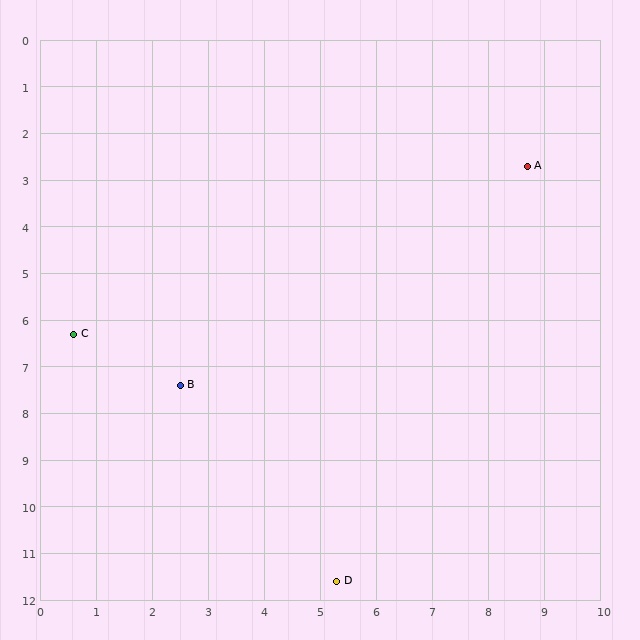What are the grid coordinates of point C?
Point C is at approximately (0.6, 6.3).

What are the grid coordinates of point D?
Point D is at approximately (5.3, 11.6).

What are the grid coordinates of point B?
Point B is at approximately (2.5, 7.4).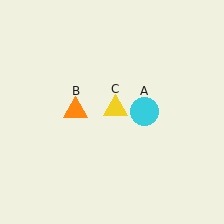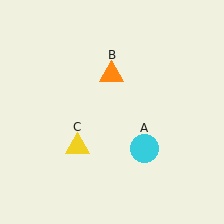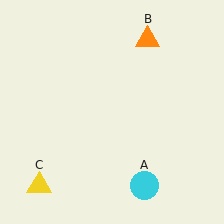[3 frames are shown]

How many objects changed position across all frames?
3 objects changed position: cyan circle (object A), orange triangle (object B), yellow triangle (object C).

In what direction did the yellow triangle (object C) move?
The yellow triangle (object C) moved down and to the left.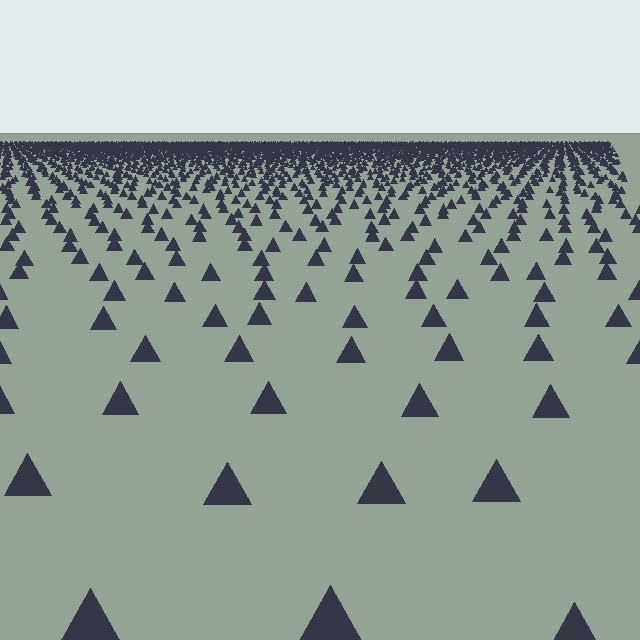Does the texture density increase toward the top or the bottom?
Density increases toward the top.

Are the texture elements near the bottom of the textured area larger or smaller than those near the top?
Larger. Near the bottom, elements are closer to the viewer and appear at a bigger on-screen size.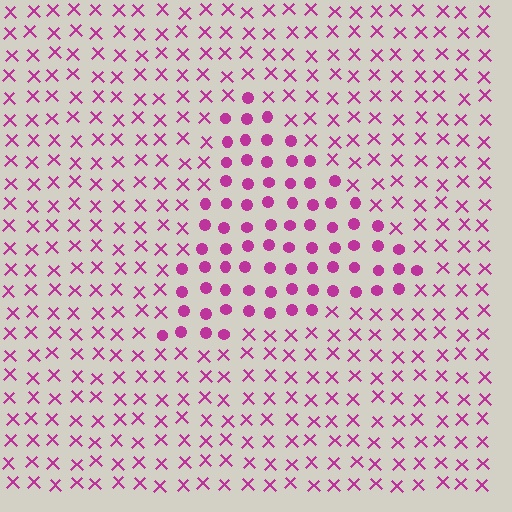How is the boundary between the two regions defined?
The boundary is defined by a change in element shape: circles inside vs. X marks outside. All elements share the same color and spacing.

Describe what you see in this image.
The image is filled with small magenta elements arranged in a uniform grid. A triangle-shaped region contains circles, while the surrounding area contains X marks. The boundary is defined purely by the change in element shape.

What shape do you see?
I see a triangle.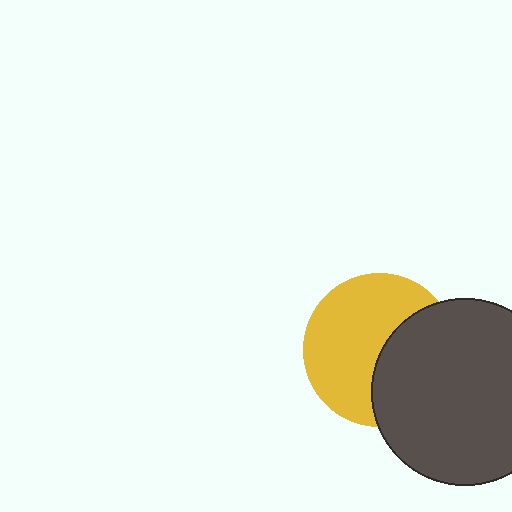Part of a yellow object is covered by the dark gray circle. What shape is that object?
It is a circle.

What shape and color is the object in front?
The object in front is a dark gray circle.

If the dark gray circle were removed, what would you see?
You would see the complete yellow circle.